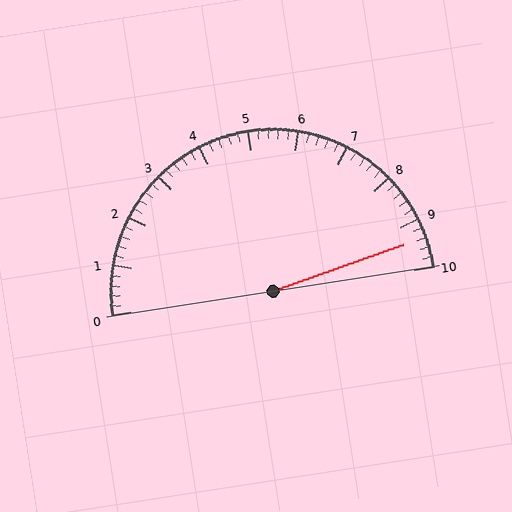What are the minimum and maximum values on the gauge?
The gauge ranges from 0 to 10.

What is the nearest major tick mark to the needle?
The nearest major tick mark is 9.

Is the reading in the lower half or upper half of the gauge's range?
The reading is in the upper half of the range (0 to 10).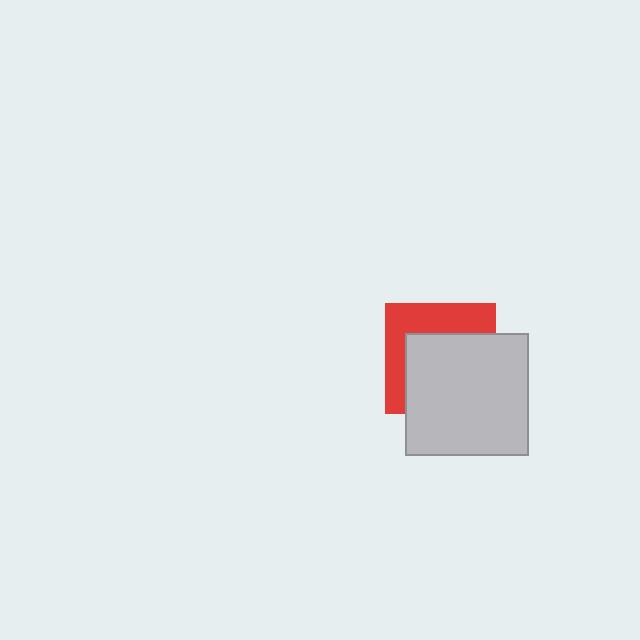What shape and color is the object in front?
The object in front is a light gray square.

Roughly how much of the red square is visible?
A small part of it is visible (roughly 40%).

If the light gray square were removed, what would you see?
You would see the complete red square.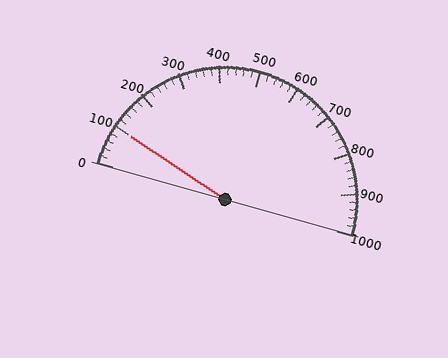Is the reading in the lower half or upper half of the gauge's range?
The reading is in the lower half of the range (0 to 1000).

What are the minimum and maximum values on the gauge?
The gauge ranges from 0 to 1000.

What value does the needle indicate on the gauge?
The needle indicates approximately 100.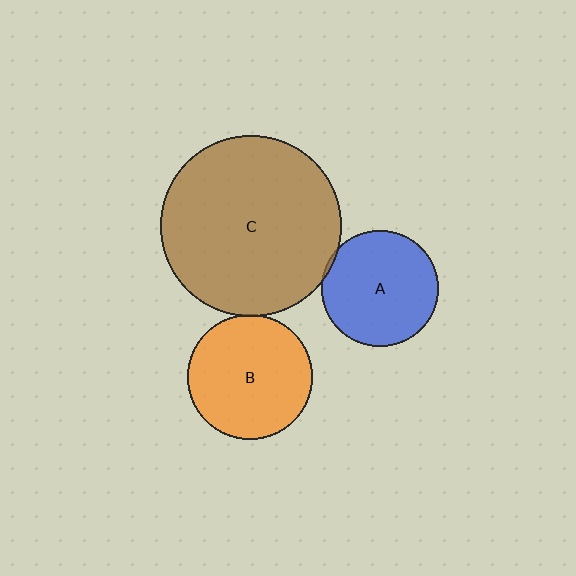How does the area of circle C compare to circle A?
Approximately 2.4 times.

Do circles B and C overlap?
Yes.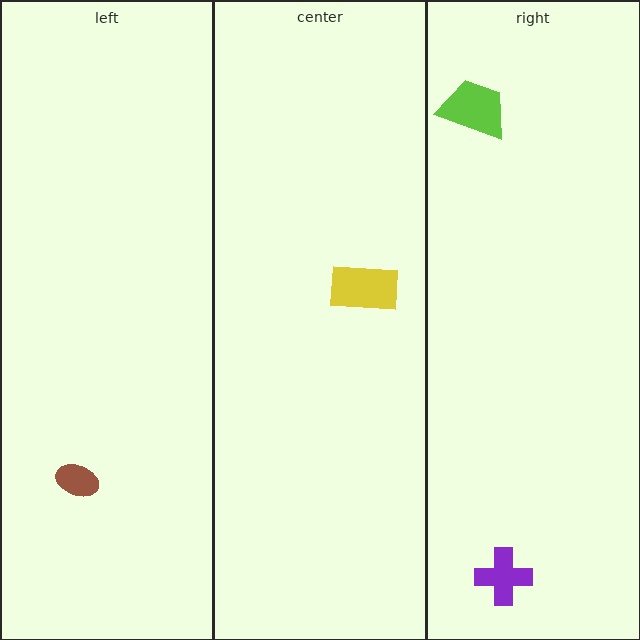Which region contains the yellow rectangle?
The center region.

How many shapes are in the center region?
1.